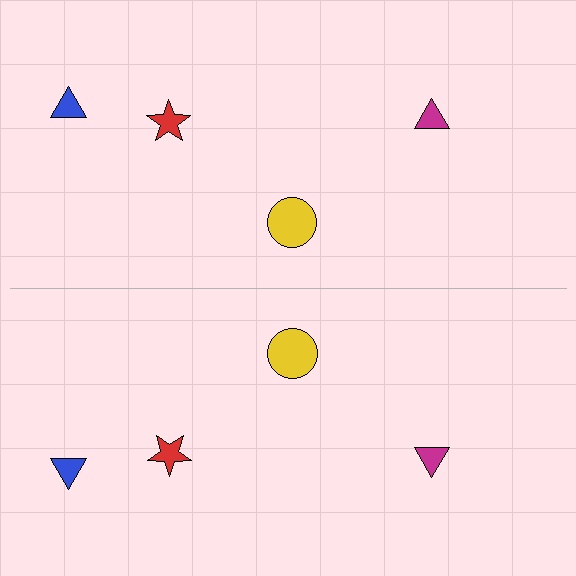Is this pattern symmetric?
Yes, this pattern has bilateral (reflection) symmetry.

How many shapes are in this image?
There are 8 shapes in this image.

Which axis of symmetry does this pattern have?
The pattern has a horizontal axis of symmetry running through the center of the image.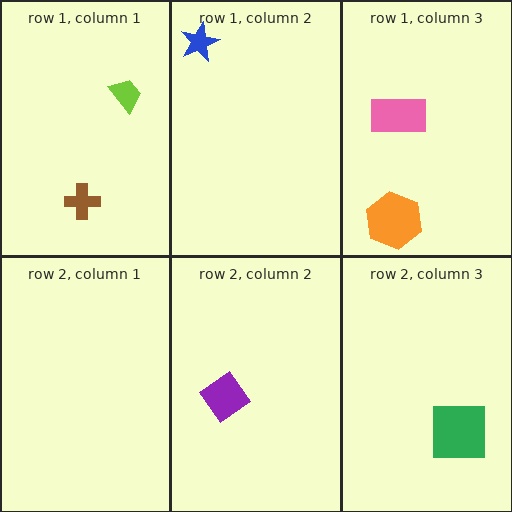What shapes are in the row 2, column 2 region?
The purple diamond.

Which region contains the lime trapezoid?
The row 1, column 1 region.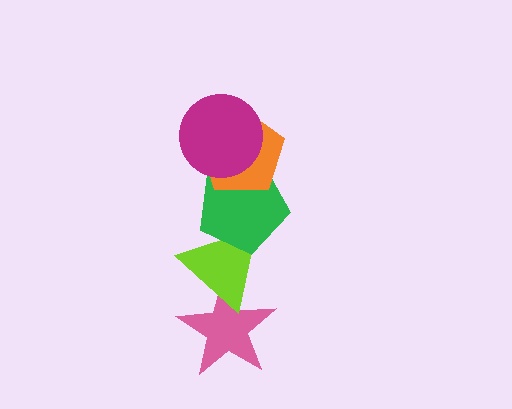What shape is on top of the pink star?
The lime triangle is on top of the pink star.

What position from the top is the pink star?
The pink star is 5th from the top.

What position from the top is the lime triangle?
The lime triangle is 4th from the top.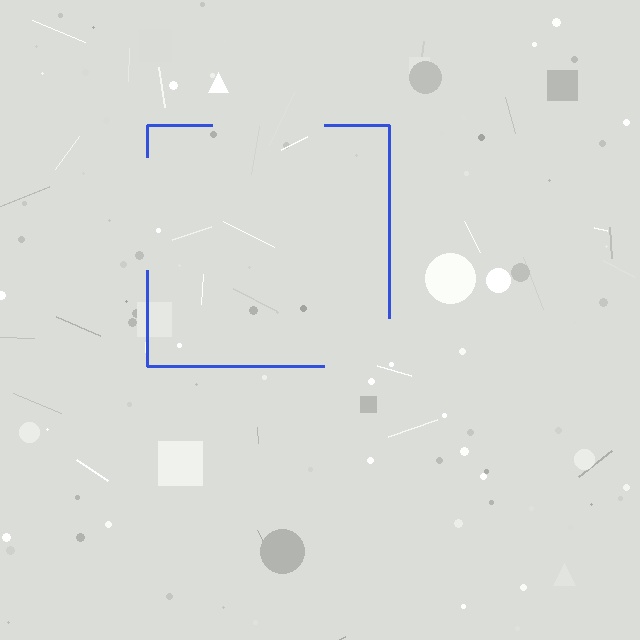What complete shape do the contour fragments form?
The contour fragments form a square.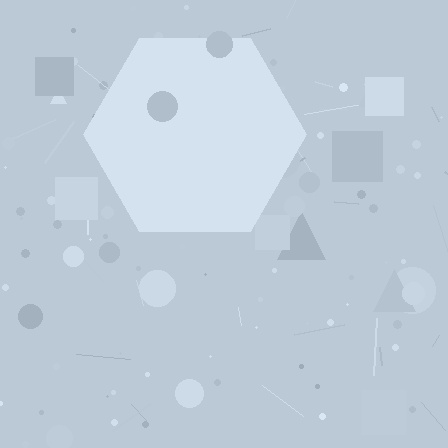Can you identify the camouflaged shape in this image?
The camouflaged shape is a hexagon.